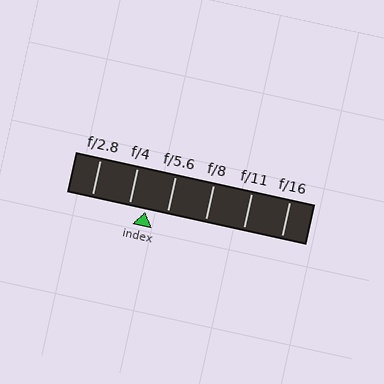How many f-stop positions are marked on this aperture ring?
There are 6 f-stop positions marked.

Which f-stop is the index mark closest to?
The index mark is closest to f/4.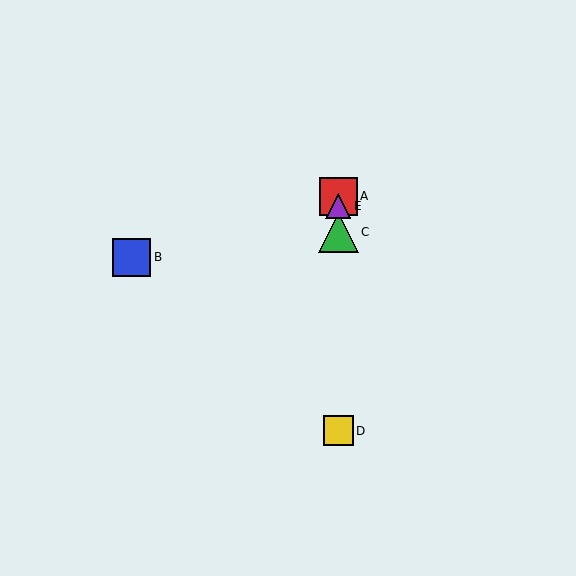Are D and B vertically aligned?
No, D is at x≈338 and B is at x≈131.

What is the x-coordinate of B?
Object B is at x≈131.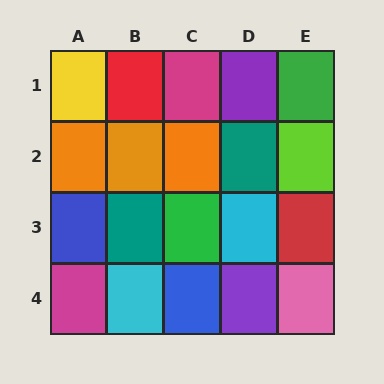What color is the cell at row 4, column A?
Magenta.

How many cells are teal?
2 cells are teal.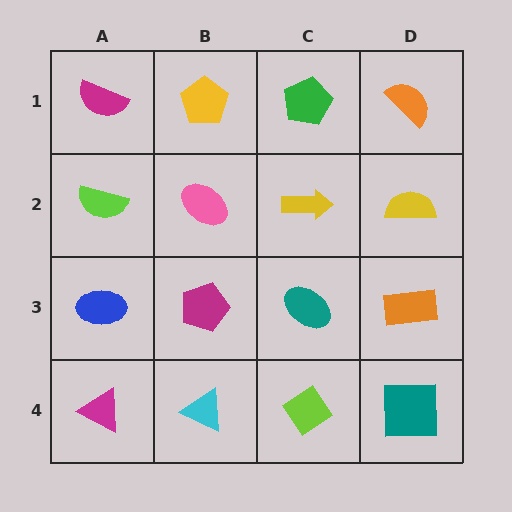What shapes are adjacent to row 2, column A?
A magenta semicircle (row 1, column A), a blue ellipse (row 3, column A), a pink ellipse (row 2, column B).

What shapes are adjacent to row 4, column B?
A magenta pentagon (row 3, column B), a magenta triangle (row 4, column A), a lime diamond (row 4, column C).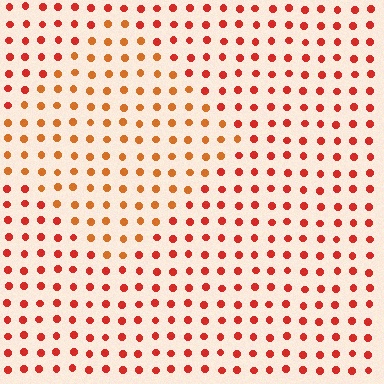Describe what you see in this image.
The image is filled with small red elements in a uniform arrangement. A diamond-shaped region is visible where the elements are tinted to a slightly different hue, forming a subtle color boundary.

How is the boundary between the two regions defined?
The boundary is defined purely by a slight shift in hue (about 24 degrees). Spacing, size, and orientation are identical on both sides.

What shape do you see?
I see a diamond.